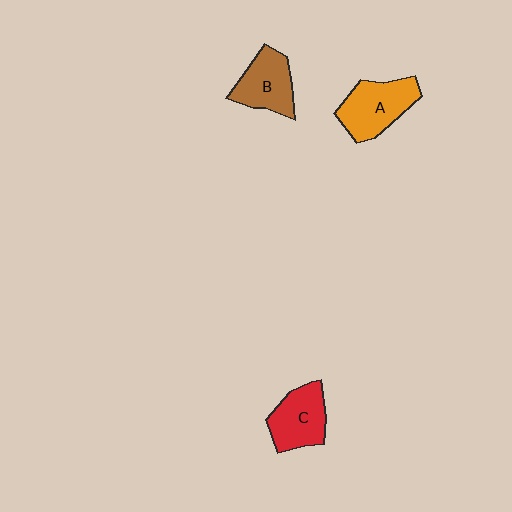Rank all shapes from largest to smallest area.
From largest to smallest: A (orange), C (red), B (brown).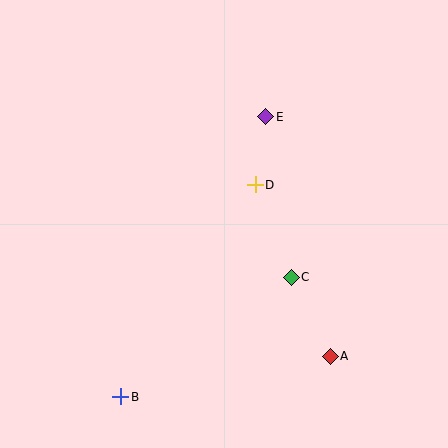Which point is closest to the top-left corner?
Point E is closest to the top-left corner.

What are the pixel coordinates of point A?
Point A is at (330, 356).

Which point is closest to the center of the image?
Point D at (255, 185) is closest to the center.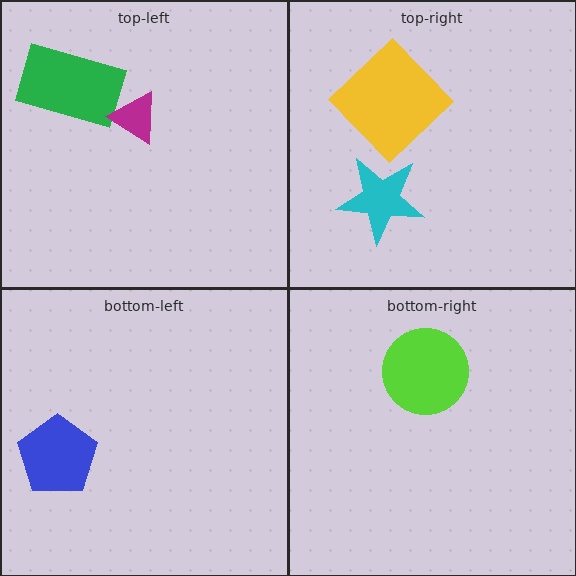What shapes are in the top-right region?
The yellow diamond, the cyan star.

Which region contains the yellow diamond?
The top-right region.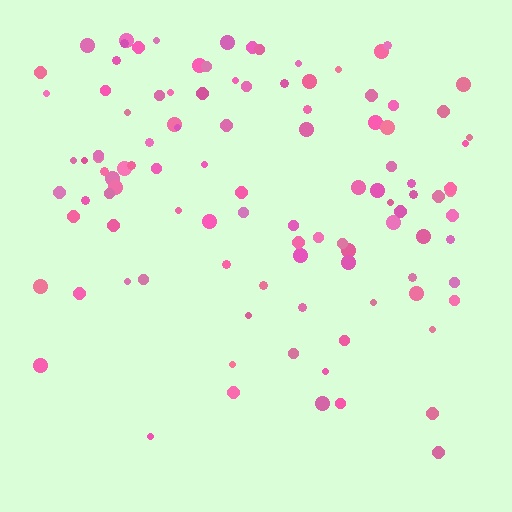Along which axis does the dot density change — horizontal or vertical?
Vertical.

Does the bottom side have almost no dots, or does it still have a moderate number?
Still a moderate number, just noticeably fewer than the top.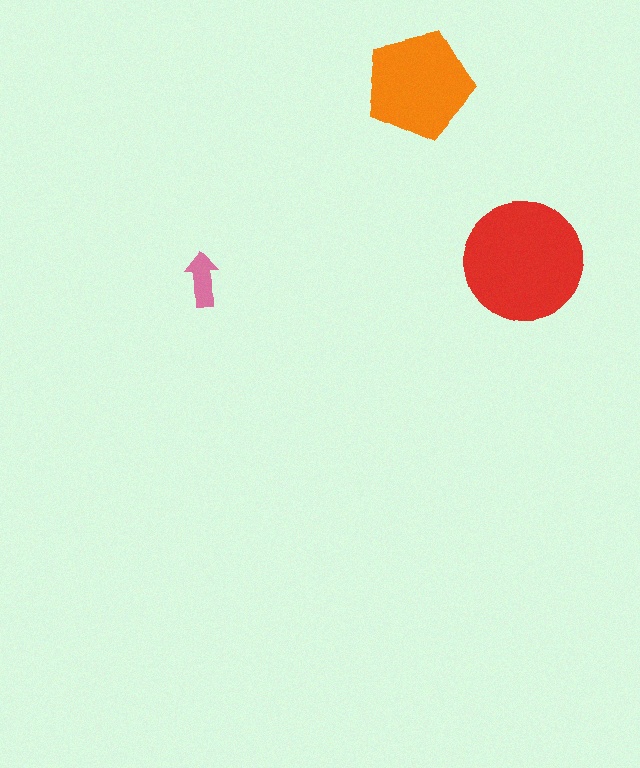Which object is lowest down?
The pink arrow is bottommost.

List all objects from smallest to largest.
The pink arrow, the orange pentagon, the red circle.